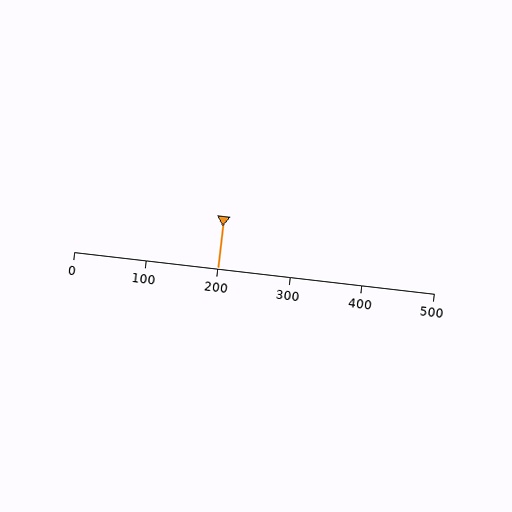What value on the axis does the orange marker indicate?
The marker indicates approximately 200.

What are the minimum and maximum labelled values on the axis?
The axis runs from 0 to 500.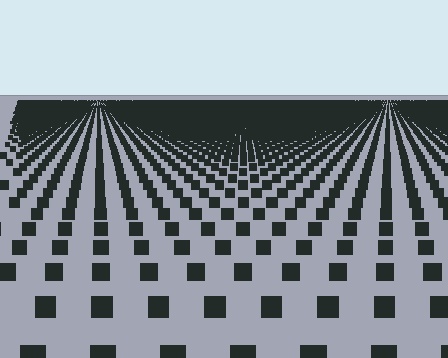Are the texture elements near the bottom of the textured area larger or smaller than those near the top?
Larger. Near the bottom, elements are closer to the viewer and appear at a bigger on-screen size.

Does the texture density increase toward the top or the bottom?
Density increases toward the top.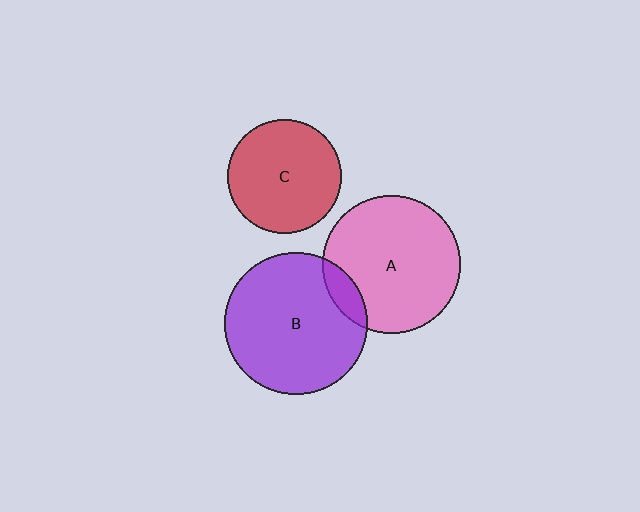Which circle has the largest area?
Circle B (purple).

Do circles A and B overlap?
Yes.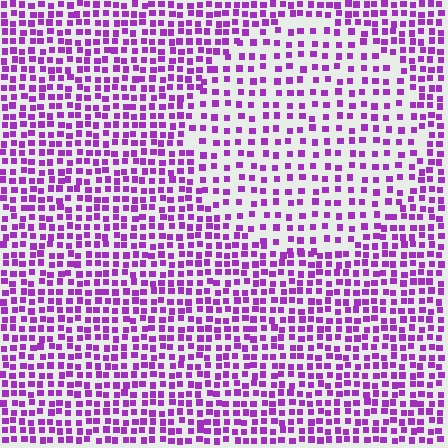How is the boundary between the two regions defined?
The boundary is defined by a change in element density (approximately 1.8x ratio). All elements are the same color, size, and shape.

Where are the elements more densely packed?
The elements are more densely packed outside the circle boundary.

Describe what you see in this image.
The image contains small purple elements arranged at two different densities. A circle-shaped region is visible where the elements are less densely packed than the surrounding area.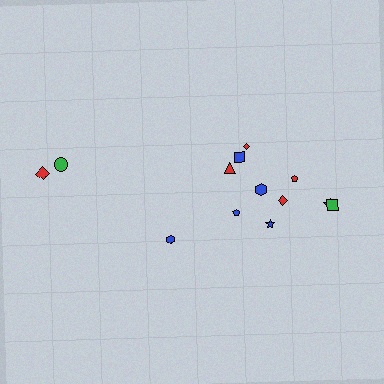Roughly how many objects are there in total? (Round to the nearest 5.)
Roughly 15 objects in total.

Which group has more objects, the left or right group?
The right group.